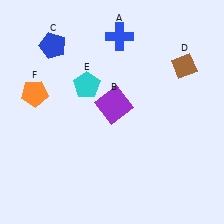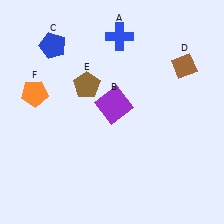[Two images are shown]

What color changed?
The pentagon (E) changed from cyan in Image 1 to brown in Image 2.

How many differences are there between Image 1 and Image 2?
There is 1 difference between the two images.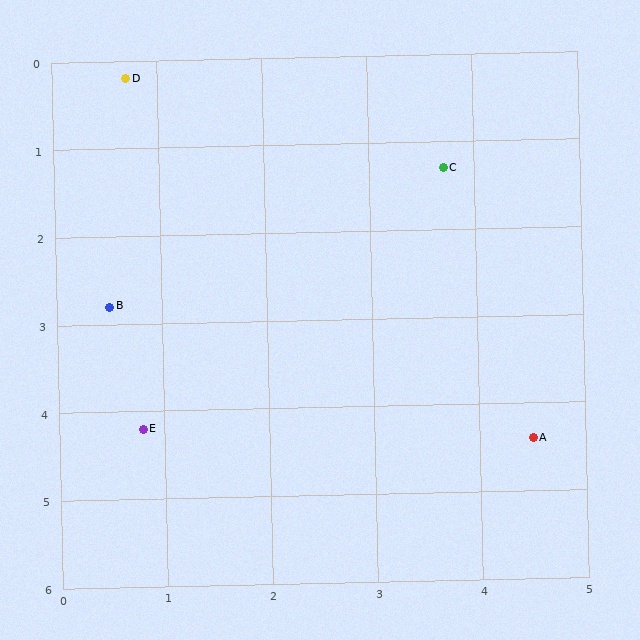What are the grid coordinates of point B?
Point B is at approximately (0.5, 2.8).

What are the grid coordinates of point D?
Point D is at approximately (0.7, 0.2).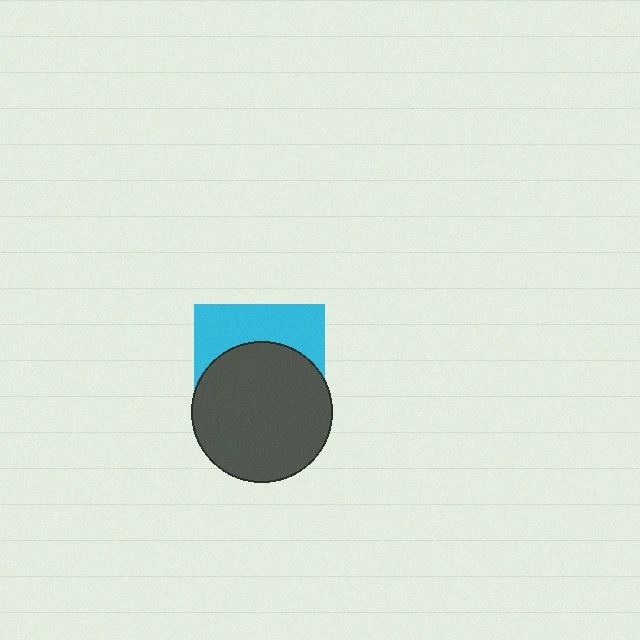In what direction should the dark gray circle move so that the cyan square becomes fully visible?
The dark gray circle should move down. That is the shortest direction to clear the overlap and leave the cyan square fully visible.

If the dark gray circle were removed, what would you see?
You would see the complete cyan square.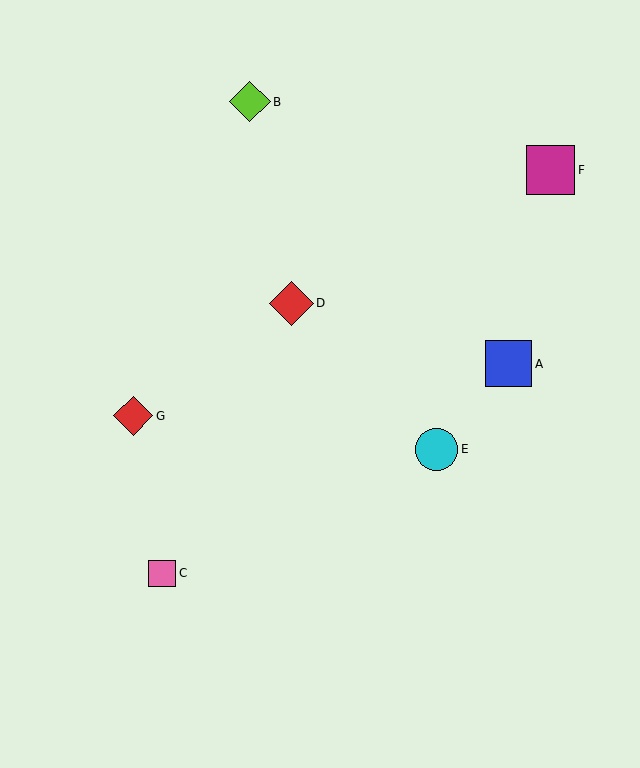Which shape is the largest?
The magenta square (labeled F) is the largest.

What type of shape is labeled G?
Shape G is a red diamond.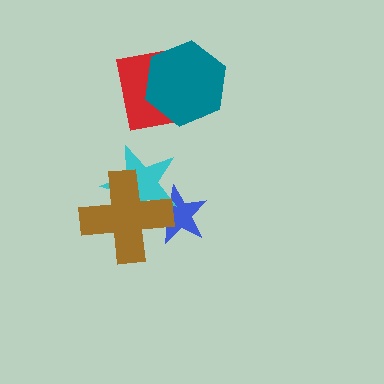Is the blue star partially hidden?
Yes, it is partially covered by another shape.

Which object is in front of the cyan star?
The brown cross is in front of the cyan star.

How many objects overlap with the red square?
1 object overlaps with the red square.